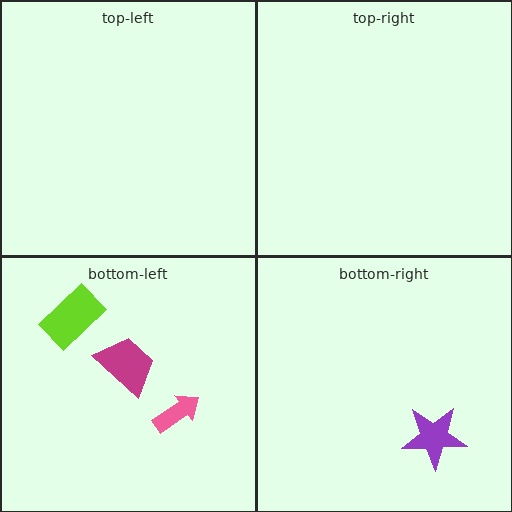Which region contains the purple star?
The bottom-right region.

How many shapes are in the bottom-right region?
1.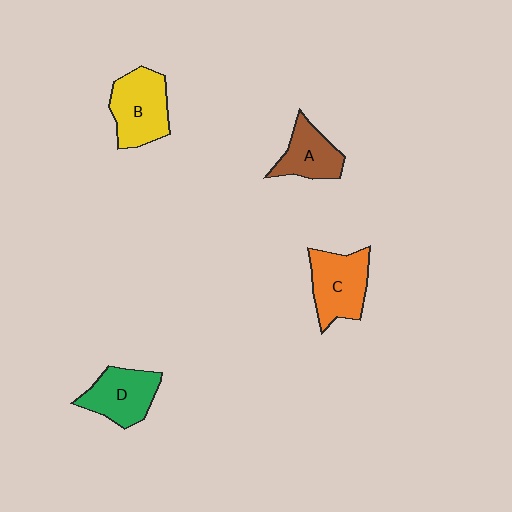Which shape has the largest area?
Shape B (yellow).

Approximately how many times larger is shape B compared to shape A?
Approximately 1.4 times.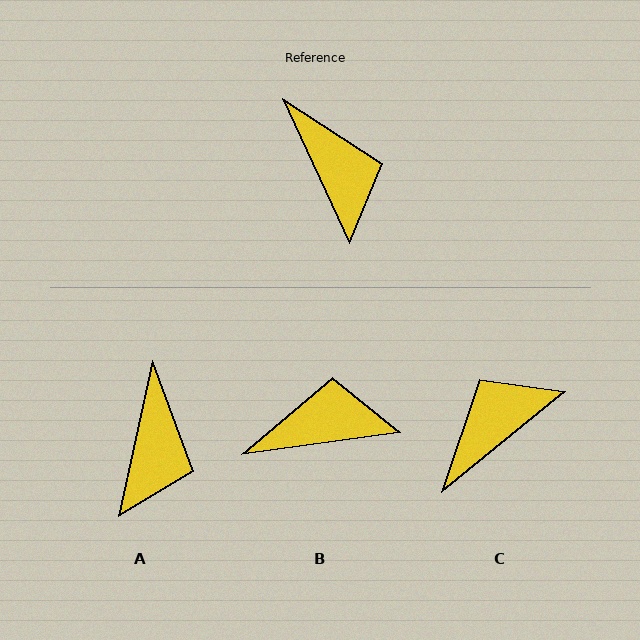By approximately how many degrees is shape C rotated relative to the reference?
Approximately 104 degrees counter-clockwise.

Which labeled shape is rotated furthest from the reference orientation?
C, about 104 degrees away.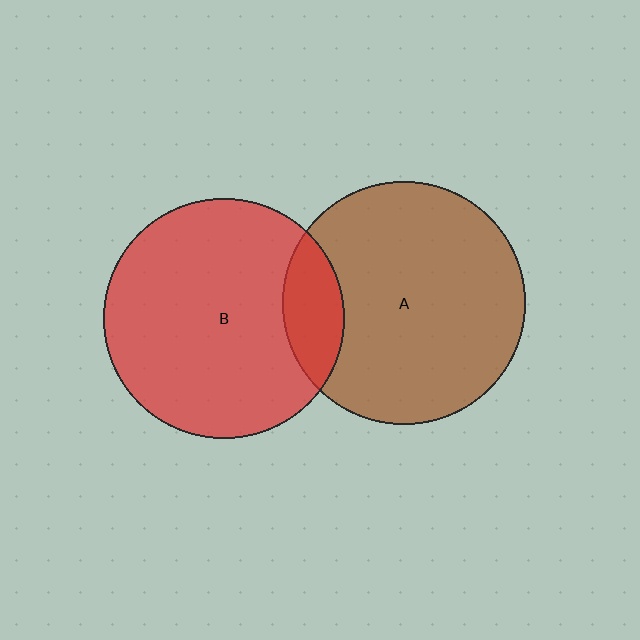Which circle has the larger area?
Circle A (brown).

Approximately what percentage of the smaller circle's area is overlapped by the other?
Approximately 15%.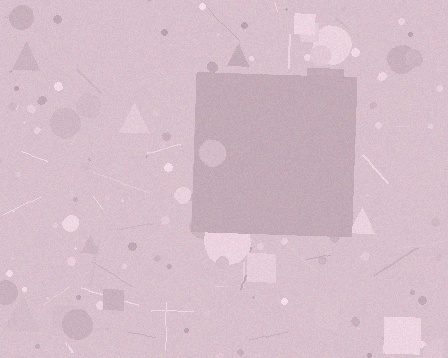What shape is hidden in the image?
A square is hidden in the image.